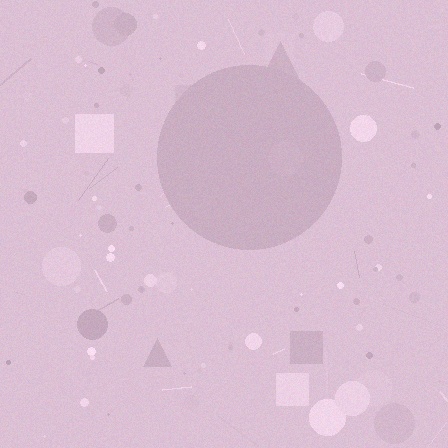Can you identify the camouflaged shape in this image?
The camouflaged shape is a circle.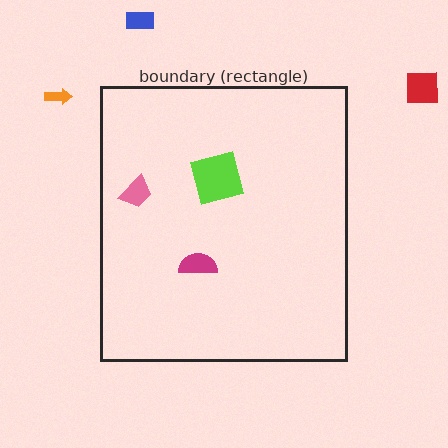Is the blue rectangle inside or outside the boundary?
Outside.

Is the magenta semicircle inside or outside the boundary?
Inside.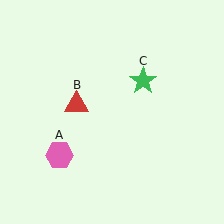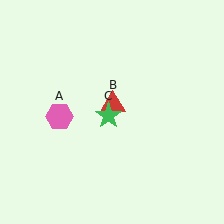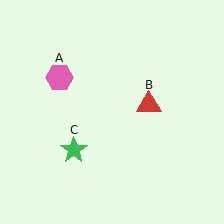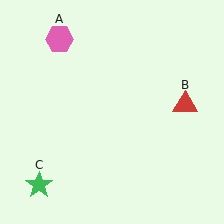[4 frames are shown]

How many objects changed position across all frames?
3 objects changed position: pink hexagon (object A), red triangle (object B), green star (object C).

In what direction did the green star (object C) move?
The green star (object C) moved down and to the left.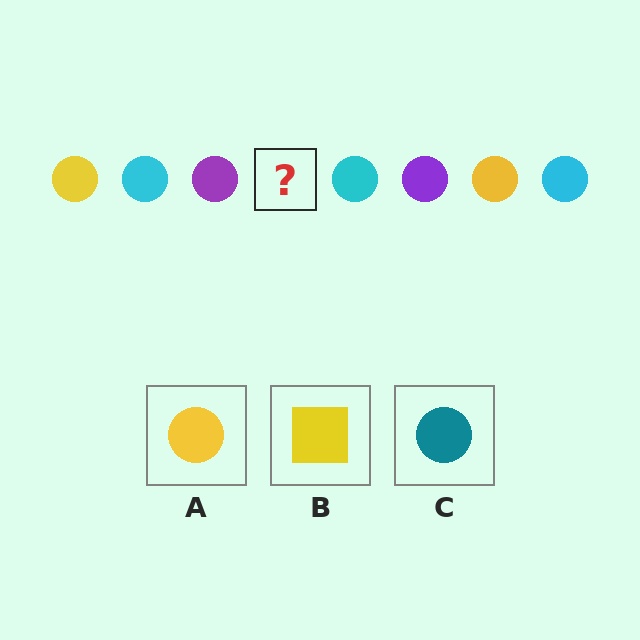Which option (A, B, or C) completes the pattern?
A.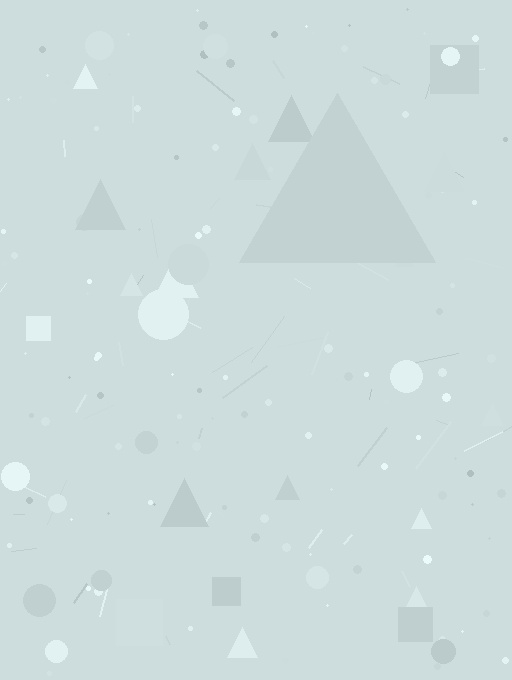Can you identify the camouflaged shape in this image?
The camouflaged shape is a triangle.